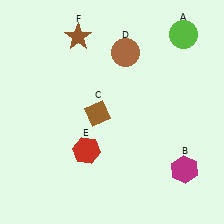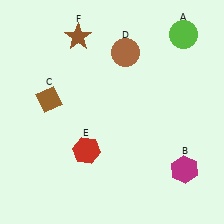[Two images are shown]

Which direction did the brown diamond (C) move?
The brown diamond (C) moved left.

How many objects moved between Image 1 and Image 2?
1 object moved between the two images.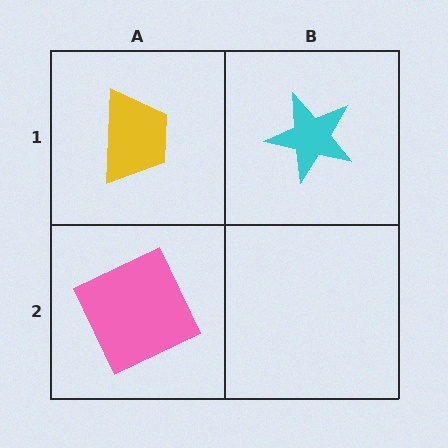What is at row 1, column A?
A yellow trapezoid.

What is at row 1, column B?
A cyan star.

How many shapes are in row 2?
1 shape.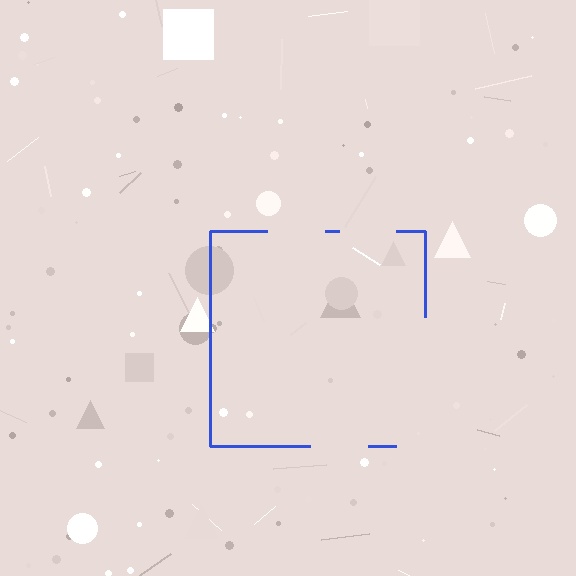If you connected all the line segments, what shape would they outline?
They would outline a square.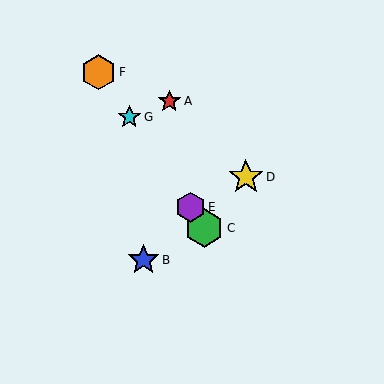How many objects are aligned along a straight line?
4 objects (C, E, F, G) are aligned along a straight line.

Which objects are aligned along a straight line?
Objects C, E, F, G are aligned along a straight line.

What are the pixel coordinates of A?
Object A is at (169, 101).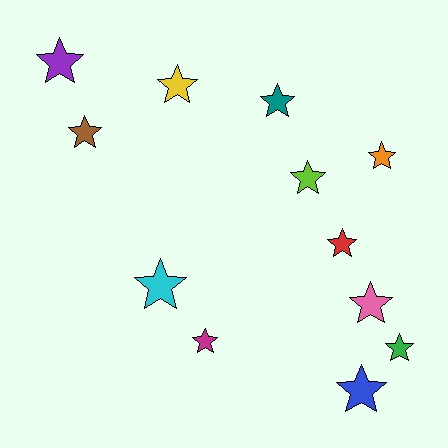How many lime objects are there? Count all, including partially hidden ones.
There is 1 lime object.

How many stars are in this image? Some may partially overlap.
There are 12 stars.